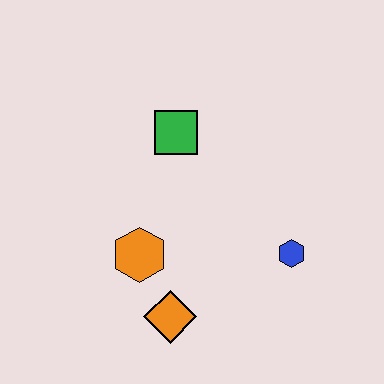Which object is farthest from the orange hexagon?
The blue hexagon is farthest from the orange hexagon.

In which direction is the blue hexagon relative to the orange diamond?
The blue hexagon is to the right of the orange diamond.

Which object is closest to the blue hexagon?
The orange diamond is closest to the blue hexagon.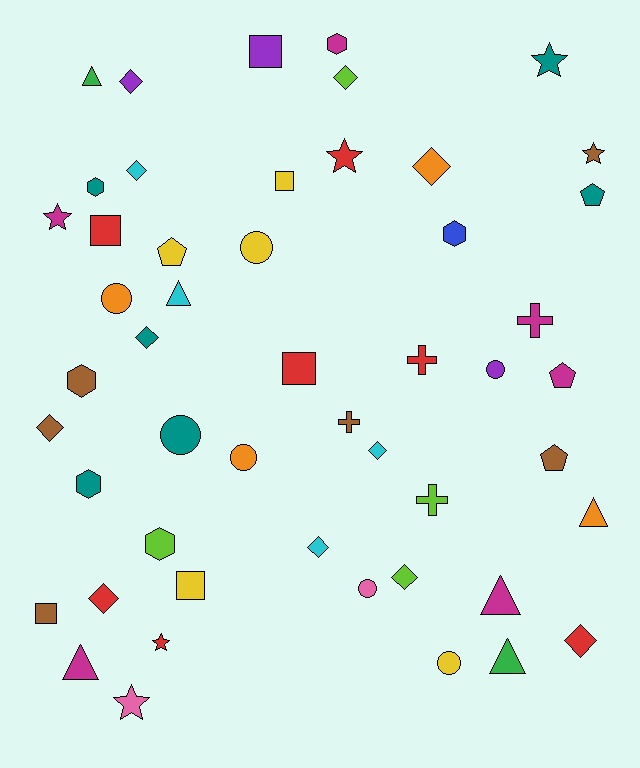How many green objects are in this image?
There are 2 green objects.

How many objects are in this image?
There are 50 objects.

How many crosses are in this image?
There are 4 crosses.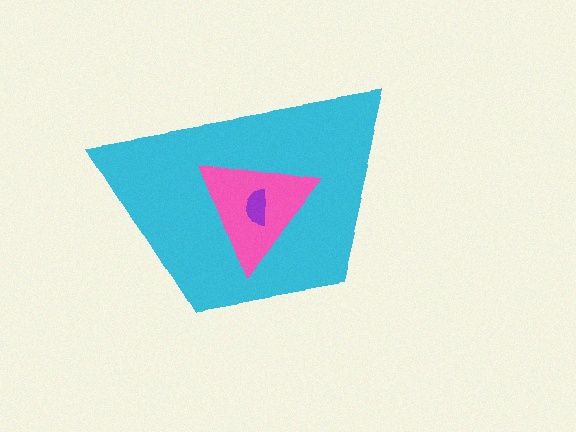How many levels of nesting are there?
3.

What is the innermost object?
The purple semicircle.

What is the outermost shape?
The cyan trapezoid.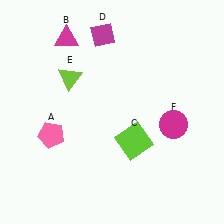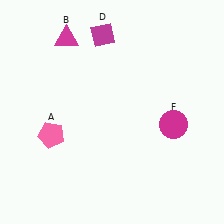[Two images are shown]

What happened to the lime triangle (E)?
The lime triangle (E) was removed in Image 2. It was in the top-left area of Image 1.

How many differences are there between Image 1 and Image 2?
There are 2 differences between the two images.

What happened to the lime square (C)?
The lime square (C) was removed in Image 2. It was in the bottom-right area of Image 1.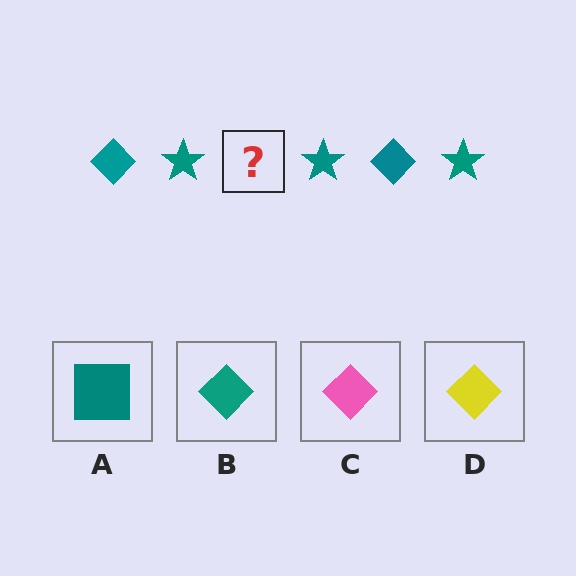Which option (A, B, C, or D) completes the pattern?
B.